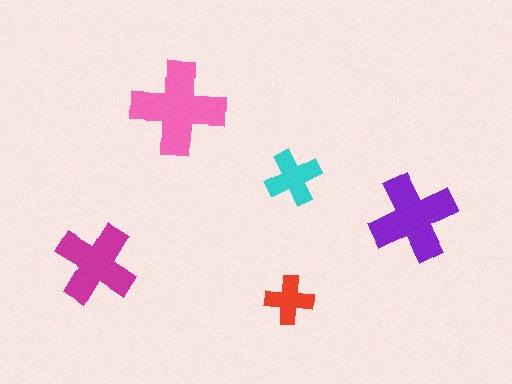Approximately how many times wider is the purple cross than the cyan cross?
About 1.5 times wider.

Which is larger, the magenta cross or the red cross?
The magenta one.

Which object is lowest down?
The red cross is bottommost.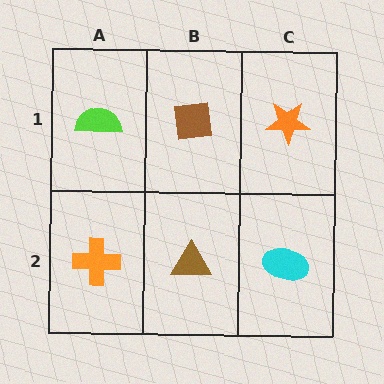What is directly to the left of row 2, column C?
A brown triangle.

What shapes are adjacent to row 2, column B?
A brown square (row 1, column B), an orange cross (row 2, column A), a cyan ellipse (row 2, column C).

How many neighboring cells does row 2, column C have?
2.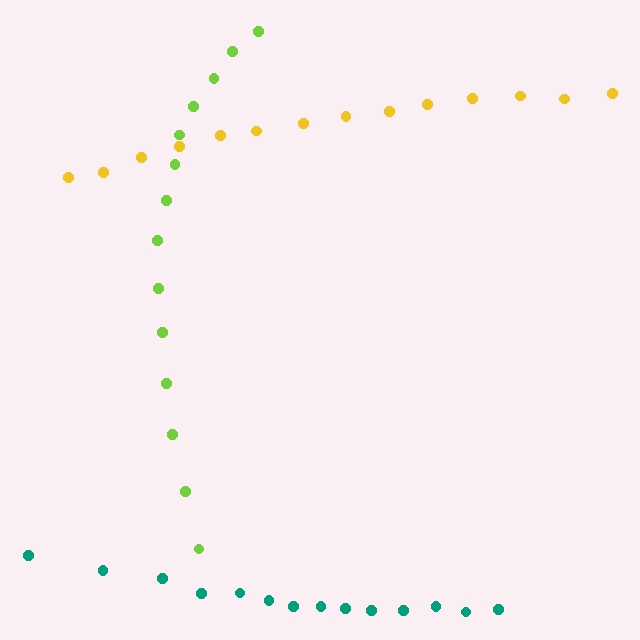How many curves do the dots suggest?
There are 3 distinct paths.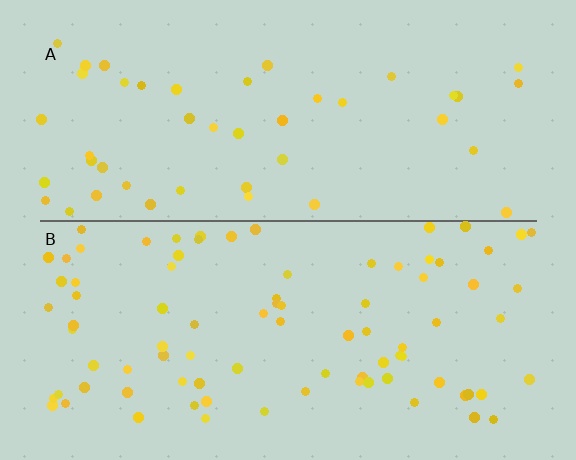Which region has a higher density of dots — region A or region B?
B (the bottom).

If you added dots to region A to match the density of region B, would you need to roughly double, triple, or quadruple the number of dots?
Approximately double.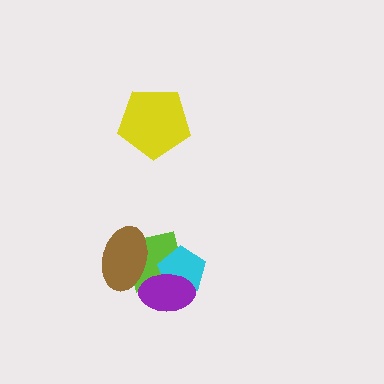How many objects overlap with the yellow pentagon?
0 objects overlap with the yellow pentagon.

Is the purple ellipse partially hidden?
Yes, it is partially covered by another shape.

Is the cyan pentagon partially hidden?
Yes, it is partially covered by another shape.